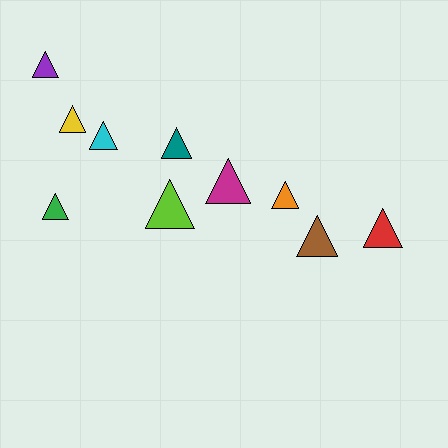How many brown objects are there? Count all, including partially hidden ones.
There is 1 brown object.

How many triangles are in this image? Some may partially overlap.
There are 10 triangles.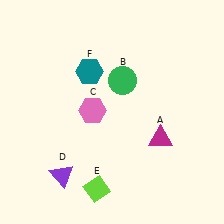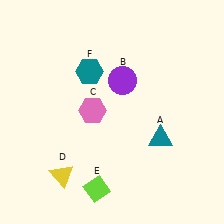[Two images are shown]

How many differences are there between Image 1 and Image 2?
There are 3 differences between the two images.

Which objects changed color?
A changed from magenta to teal. B changed from green to purple. D changed from purple to yellow.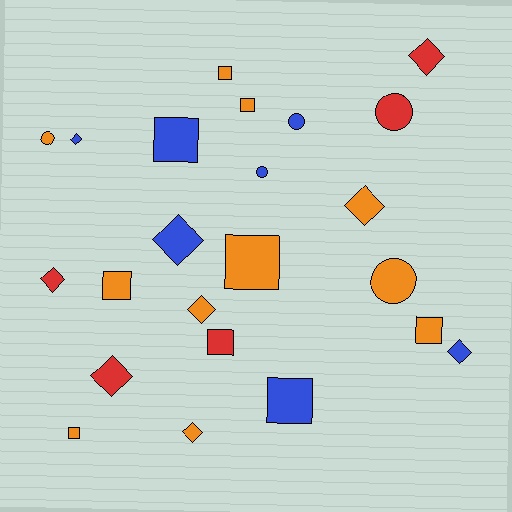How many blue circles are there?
There are 2 blue circles.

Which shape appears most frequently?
Diamond, with 9 objects.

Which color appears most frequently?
Orange, with 11 objects.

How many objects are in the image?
There are 23 objects.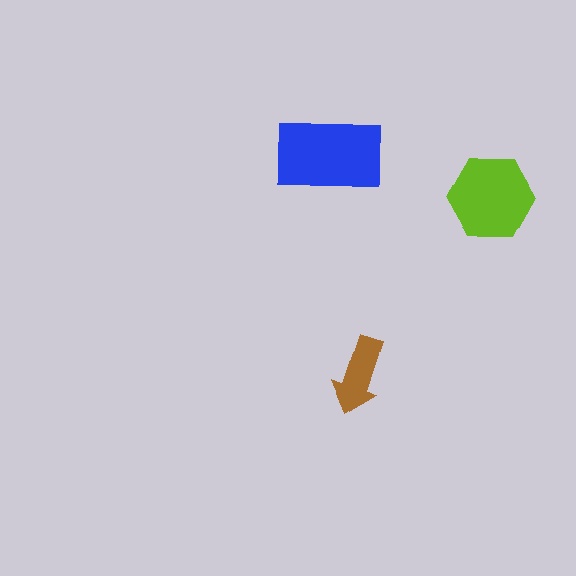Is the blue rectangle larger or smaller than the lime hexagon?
Larger.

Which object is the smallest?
The brown arrow.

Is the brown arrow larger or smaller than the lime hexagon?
Smaller.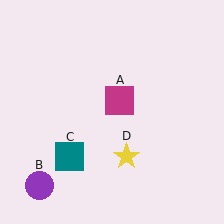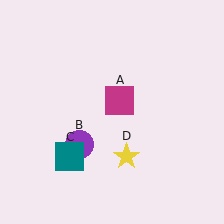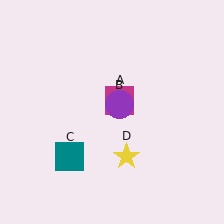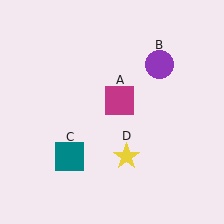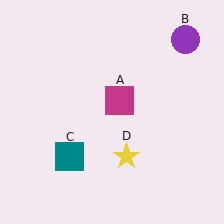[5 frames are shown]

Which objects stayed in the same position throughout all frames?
Magenta square (object A) and teal square (object C) and yellow star (object D) remained stationary.